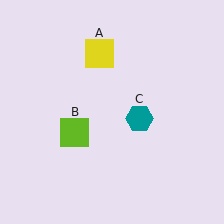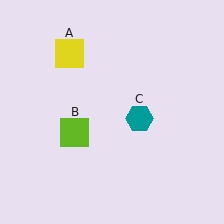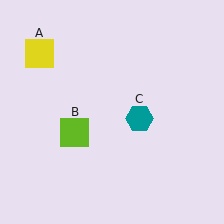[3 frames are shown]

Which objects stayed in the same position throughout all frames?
Lime square (object B) and teal hexagon (object C) remained stationary.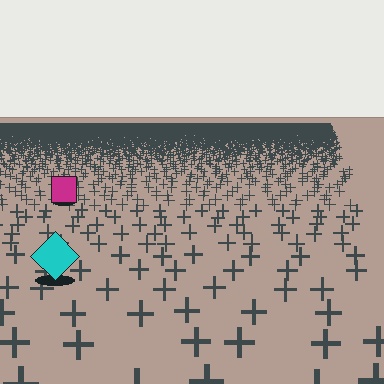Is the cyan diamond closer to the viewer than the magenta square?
Yes. The cyan diamond is closer — you can tell from the texture gradient: the ground texture is coarser near it.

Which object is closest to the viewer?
The cyan diamond is closest. The texture marks near it are larger and more spread out.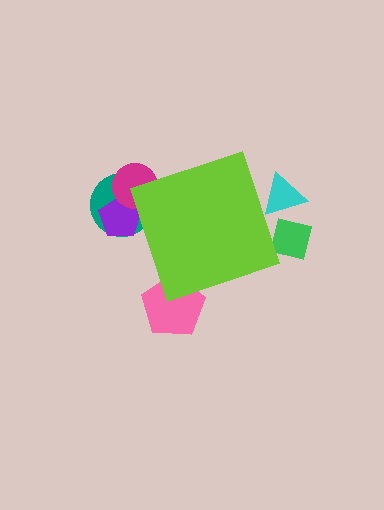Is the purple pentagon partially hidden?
Yes, the purple pentagon is partially hidden behind the lime diamond.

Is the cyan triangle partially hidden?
Yes, the cyan triangle is partially hidden behind the lime diamond.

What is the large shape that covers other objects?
A lime diamond.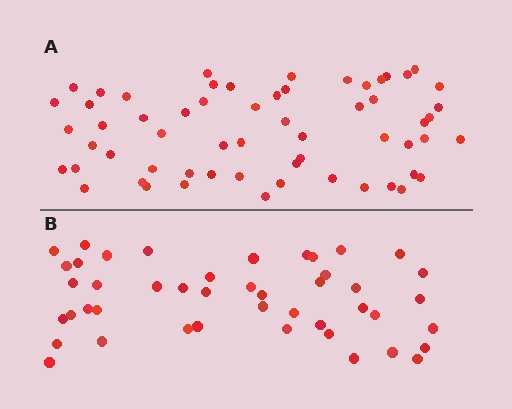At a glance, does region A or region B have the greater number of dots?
Region A (the top region) has more dots.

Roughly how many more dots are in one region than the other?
Region A has approximately 15 more dots than region B.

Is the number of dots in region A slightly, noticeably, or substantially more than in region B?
Region A has noticeably more, but not dramatically so. The ratio is roughly 1.3 to 1.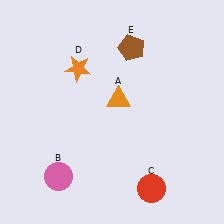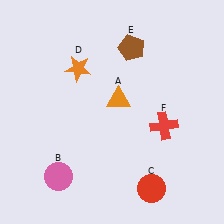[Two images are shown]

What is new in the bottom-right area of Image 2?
A red cross (F) was added in the bottom-right area of Image 2.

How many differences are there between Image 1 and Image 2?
There is 1 difference between the two images.